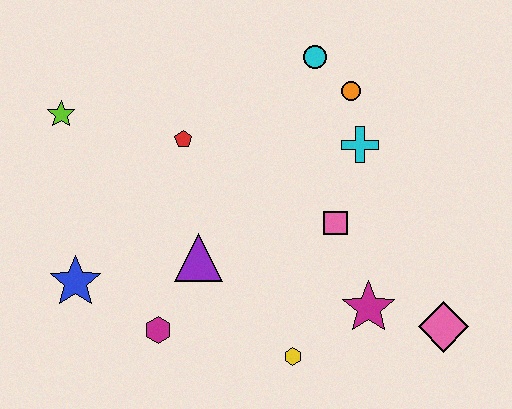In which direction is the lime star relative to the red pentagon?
The lime star is to the left of the red pentagon.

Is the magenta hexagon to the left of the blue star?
No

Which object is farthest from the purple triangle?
The pink diamond is farthest from the purple triangle.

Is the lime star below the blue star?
No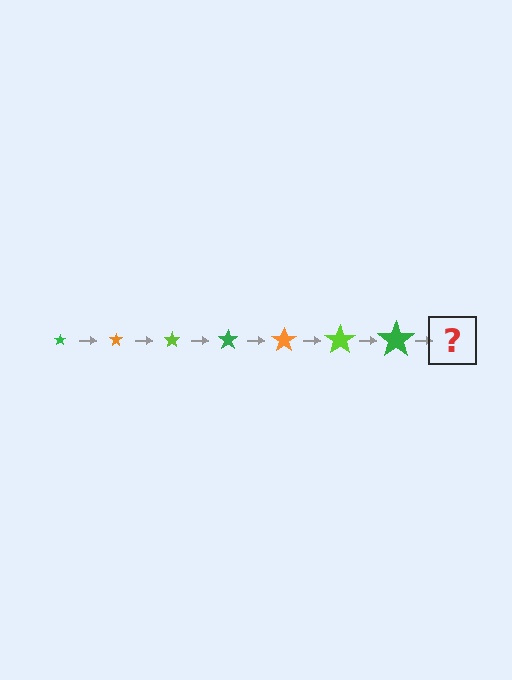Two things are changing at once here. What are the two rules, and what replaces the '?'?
The two rules are that the star grows larger each step and the color cycles through green, orange, and lime. The '?' should be an orange star, larger than the previous one.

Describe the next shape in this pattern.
It should be an orange star, larger than the previous one.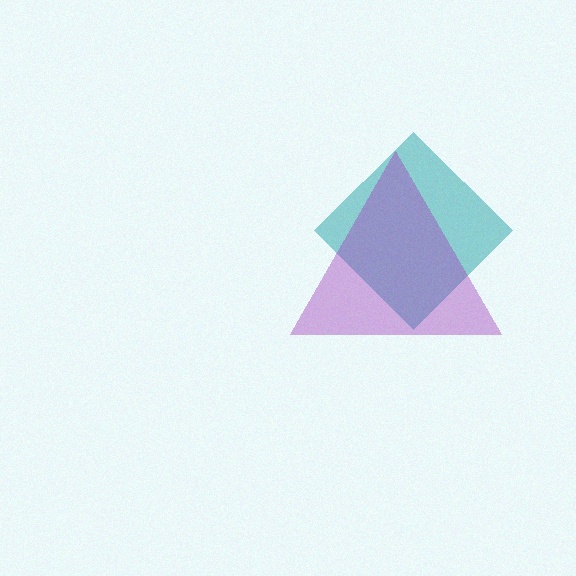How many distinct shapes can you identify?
There are 2 distinct shapes: a teal diamond, a purple triangle.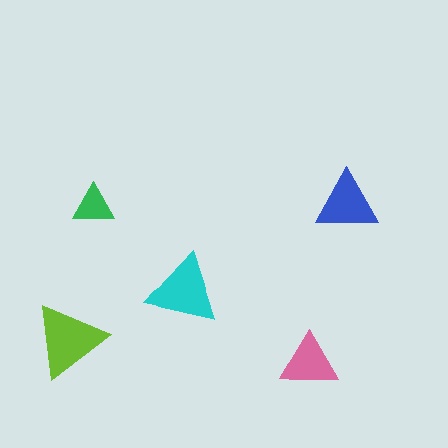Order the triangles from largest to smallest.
the lime one, the cyan one, the blue one, the pink one, the green one.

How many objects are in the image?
There are 5 objects in the image.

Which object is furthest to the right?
The blue triangle is rightmost.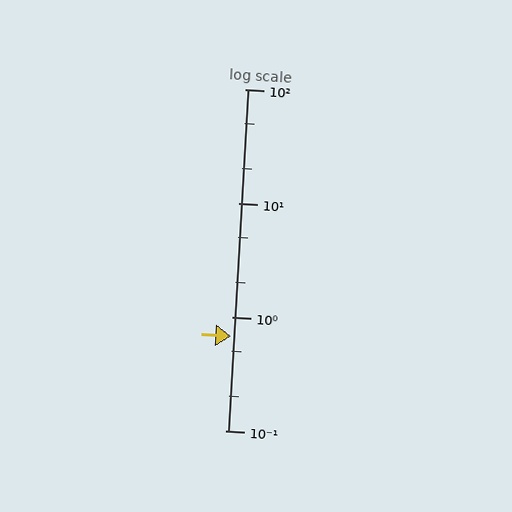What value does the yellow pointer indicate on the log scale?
The pointer indicates approximately 0.68.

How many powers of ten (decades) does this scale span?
The scale spans 3 decades, from 0.1 to 100.